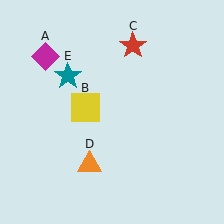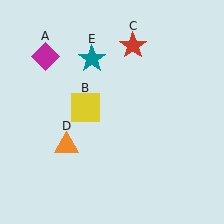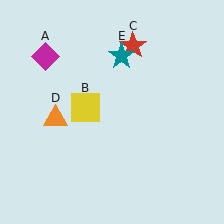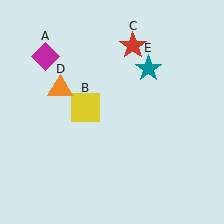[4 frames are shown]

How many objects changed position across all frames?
2 objects changed position: orange triangle (object D), teal star (object E).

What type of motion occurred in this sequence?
The orange triangle (object D), teal star (object E) rotated clockwise around the center of the scene.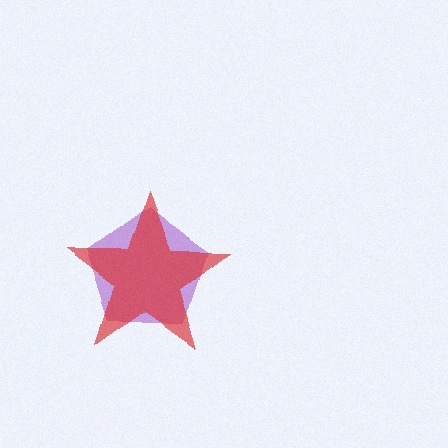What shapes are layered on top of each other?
The layered shapes are: a purple pentagon, a red star.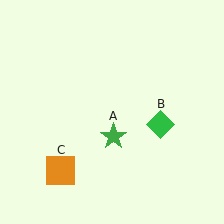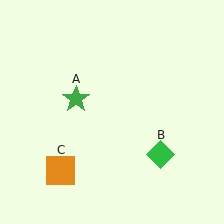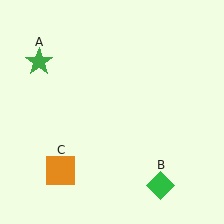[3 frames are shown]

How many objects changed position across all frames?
2 objects changed position: green star (object A), green diamond (object B).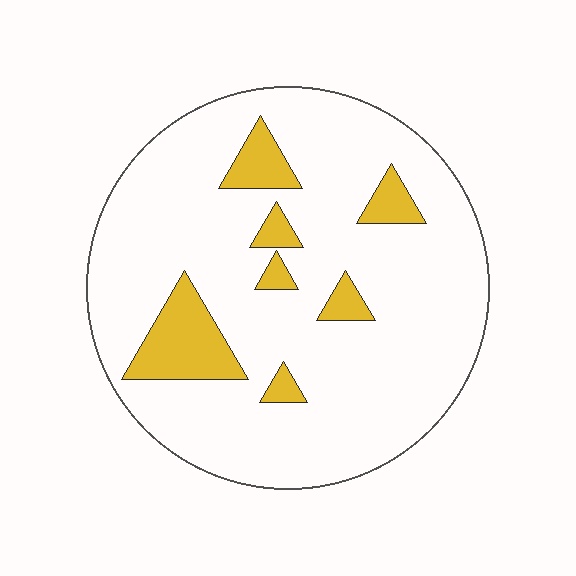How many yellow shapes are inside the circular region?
7.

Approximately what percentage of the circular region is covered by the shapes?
Approximately 15%.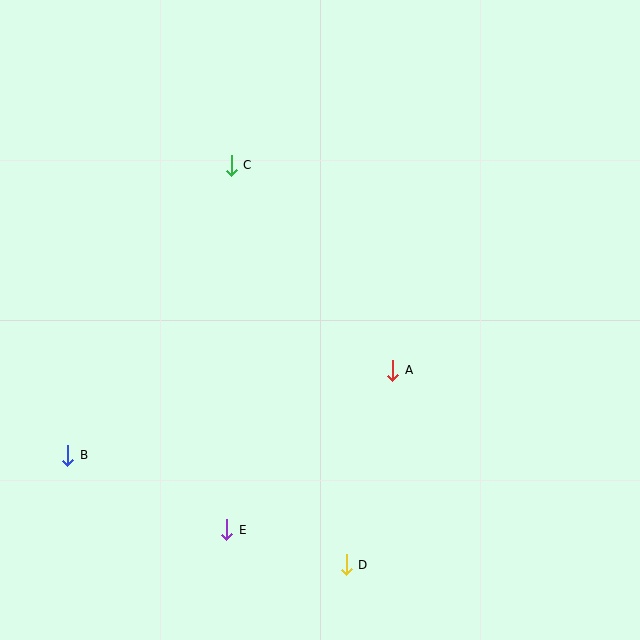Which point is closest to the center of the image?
Point A at (393, 370) is closest to the center.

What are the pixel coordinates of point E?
Point E is at (227, 530).